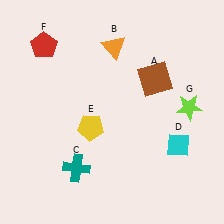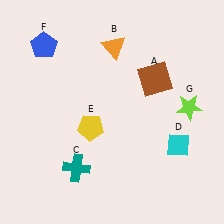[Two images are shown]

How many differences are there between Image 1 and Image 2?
There is 1 difference between the two images.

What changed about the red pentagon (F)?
In Image 1, F is red. In Image 2, it changed to blue.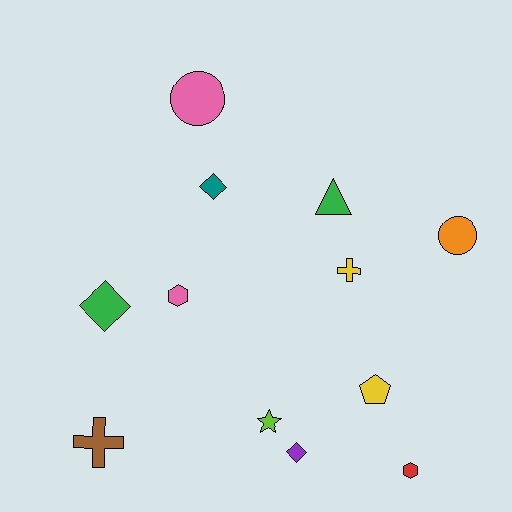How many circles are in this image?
There are 2 circles.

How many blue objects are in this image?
There are no blue objects.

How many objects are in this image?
There are 12 objects.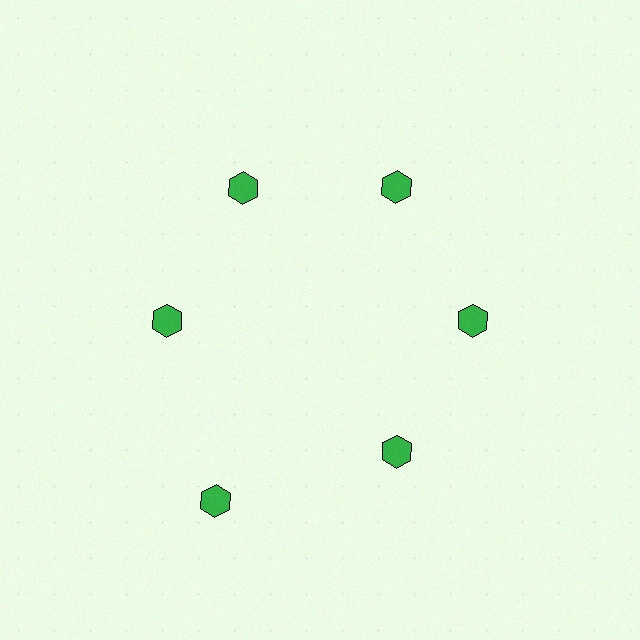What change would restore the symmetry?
The symmetry would be restored by moving it inward, back onto the ring so that all 6 hexagons sit at equal angles and equal distance from the center.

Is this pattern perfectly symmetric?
No. The 6 green hexagons are arranged in a ring, but one element near the 7 o'clock position is pushed outward from the center, breaking the 6-fold rotational symmetry.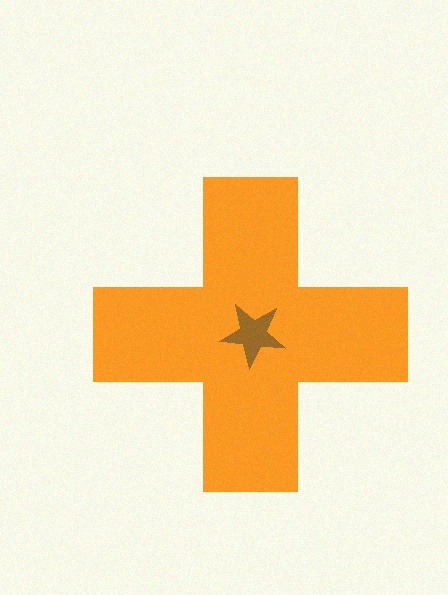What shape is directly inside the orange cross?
The brown star.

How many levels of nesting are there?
2.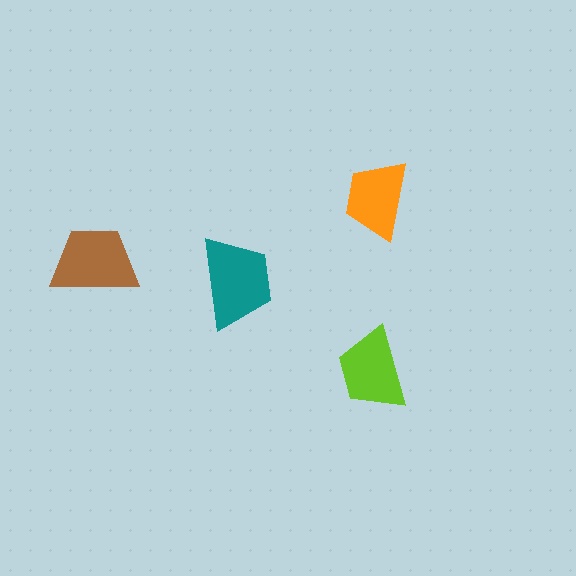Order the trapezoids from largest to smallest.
the teal one, the brown one, the lime one, the orange one.